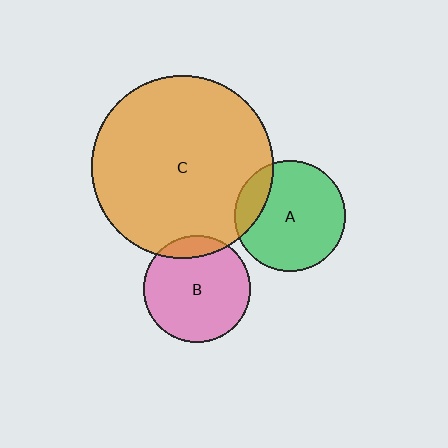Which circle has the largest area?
Circle C (orange).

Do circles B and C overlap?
Yes.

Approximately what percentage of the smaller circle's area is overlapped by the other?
Approximately 10%.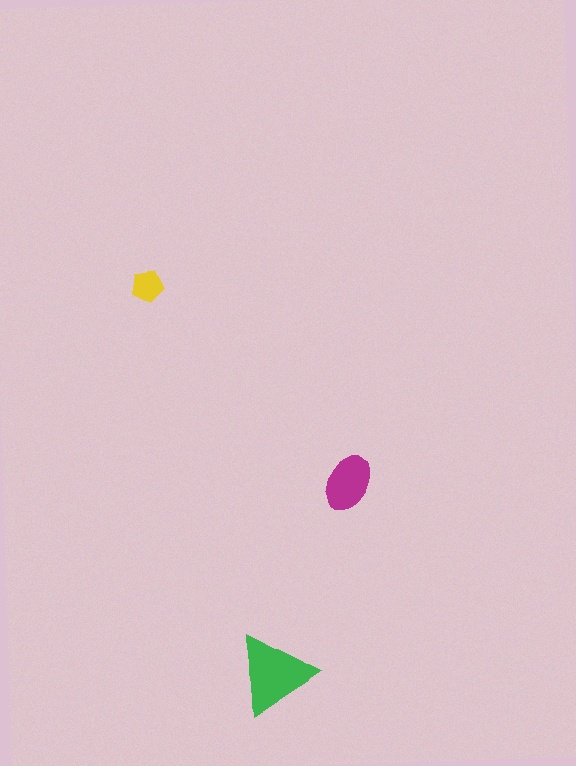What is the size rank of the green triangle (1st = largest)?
1st.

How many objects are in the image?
There are 3 objects in the image.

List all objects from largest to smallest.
The green triangle, the magenta ellipse, the yellow pentagon.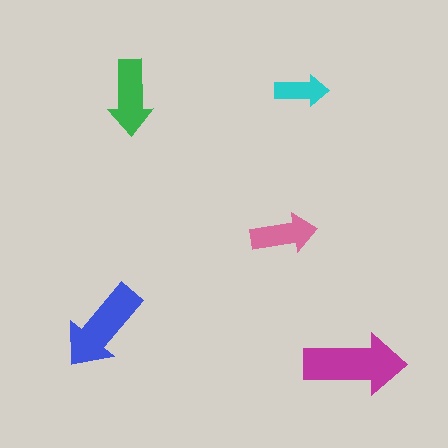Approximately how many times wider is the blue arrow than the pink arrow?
About 1.5 times wider.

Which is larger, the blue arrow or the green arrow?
The blue one.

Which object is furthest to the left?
The blue arrow is leftmost.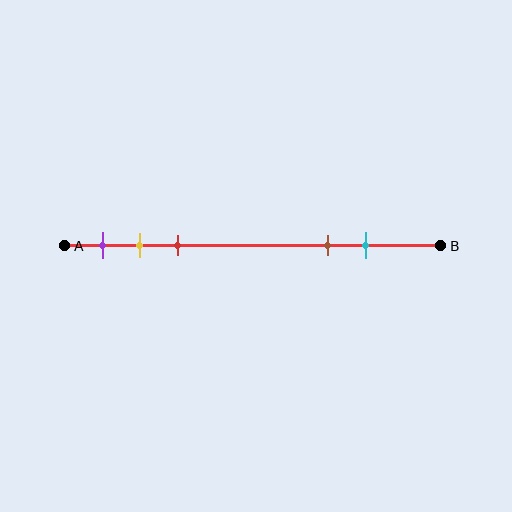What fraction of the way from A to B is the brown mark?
The brown mark is approximately 70% (0.7) of the way from A to B.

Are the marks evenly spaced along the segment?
No, the marks are not evenly spaced.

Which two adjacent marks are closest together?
The yellow and red marks are the closest adjacent pair.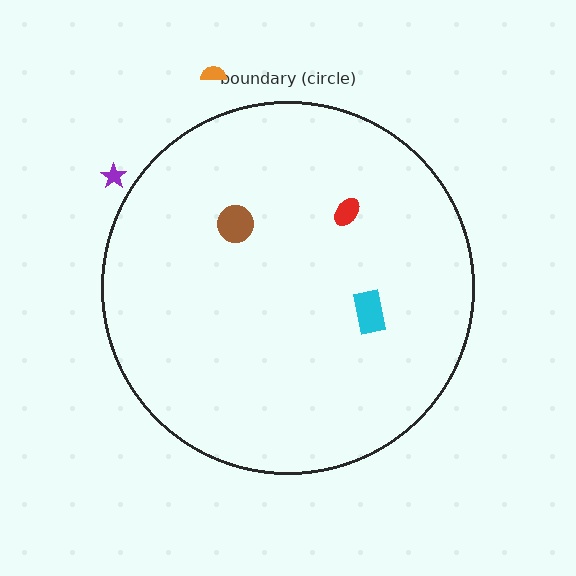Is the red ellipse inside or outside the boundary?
Inside.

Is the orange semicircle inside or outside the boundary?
Outside.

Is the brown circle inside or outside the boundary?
Inside.